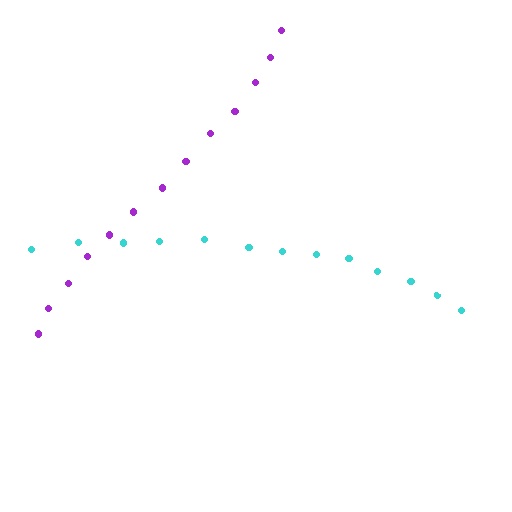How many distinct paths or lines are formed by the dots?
There are 2 distinct paths.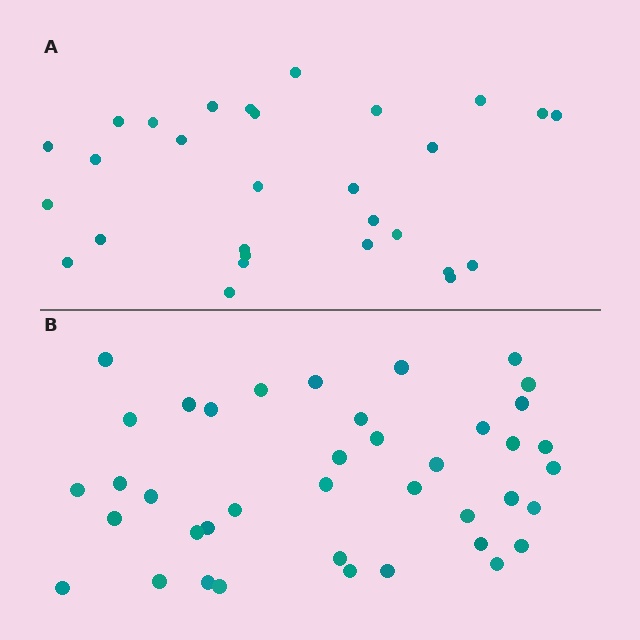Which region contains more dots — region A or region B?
Region B (the bottom region) has more dots.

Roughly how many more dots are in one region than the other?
Region B has roughly 12 or so more dots than region A.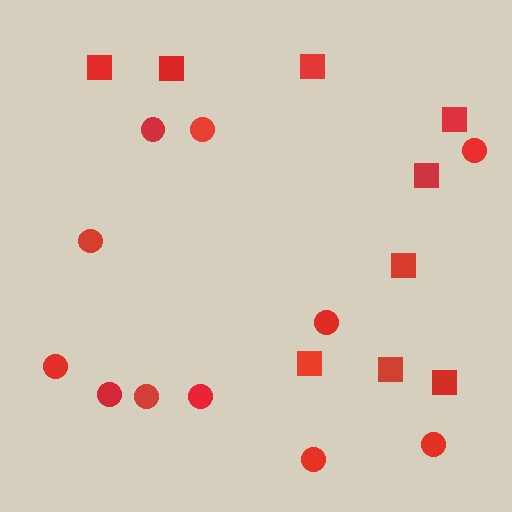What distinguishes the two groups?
There are 2 groups: one group of circles (11) and one group of squares (9).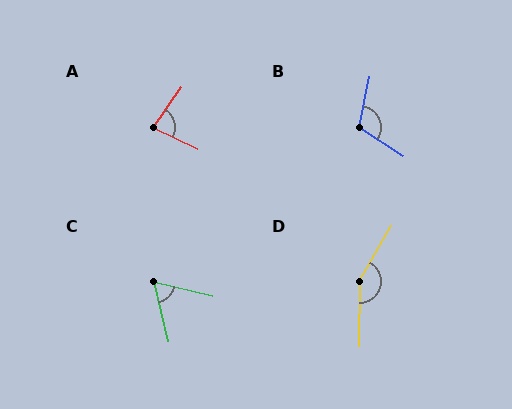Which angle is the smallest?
C, at approximately 64 degrees.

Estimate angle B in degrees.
Approximately 112 degrees.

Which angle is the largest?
D, at approximately 150 degrees.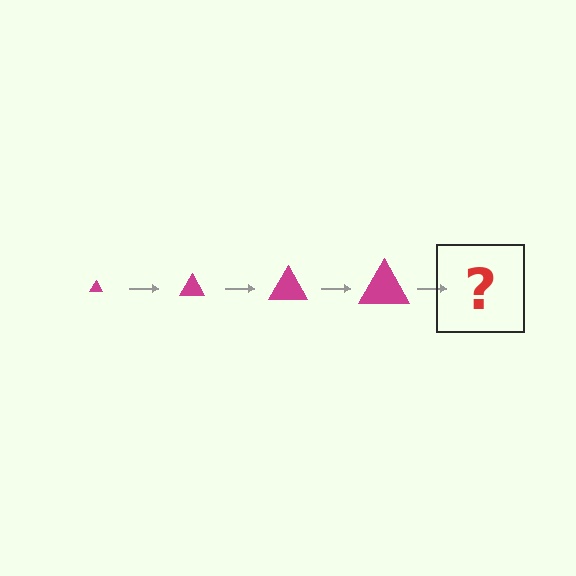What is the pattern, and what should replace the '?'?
The pattern is that the triangle gets progressively larger each step. The '?' should be a magenta triangle, larger than the previous one.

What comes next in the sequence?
The next element should be a magenta triangle, larger than the previous one.